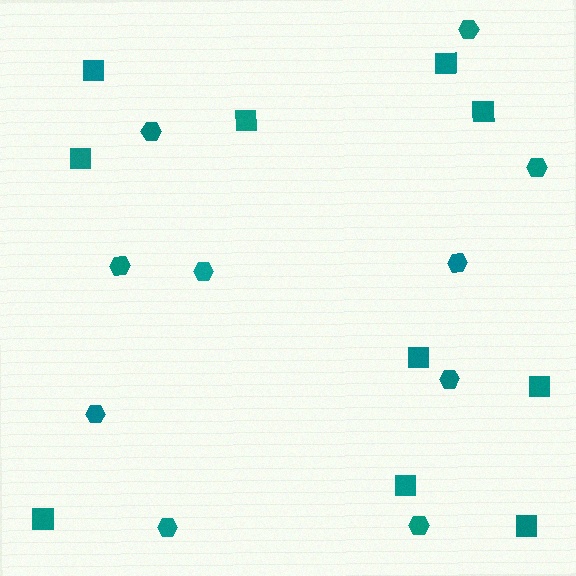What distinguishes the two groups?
There are 2 groups: one group of squares (10) and one group of hexagons (10).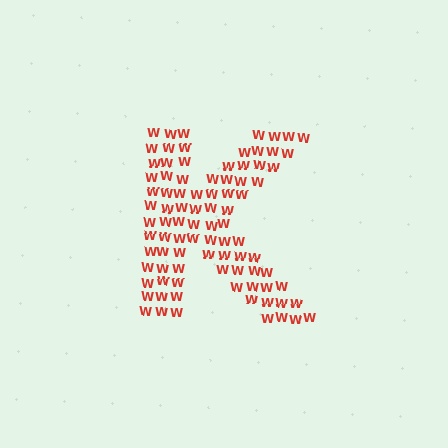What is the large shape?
The large shape is the letter K.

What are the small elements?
The small elements are letter W's.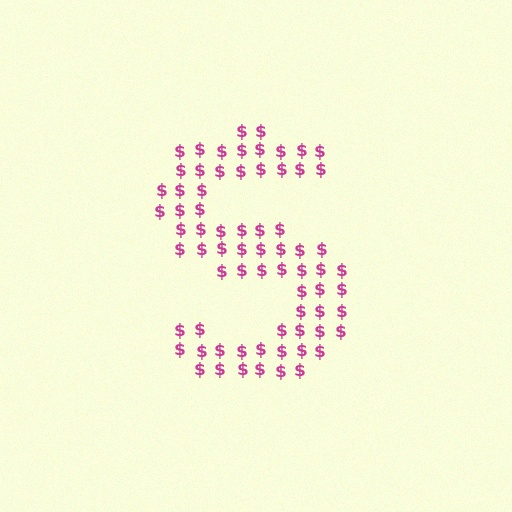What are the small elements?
The small elements are dollar signs.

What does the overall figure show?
The overall figure shows the letter S.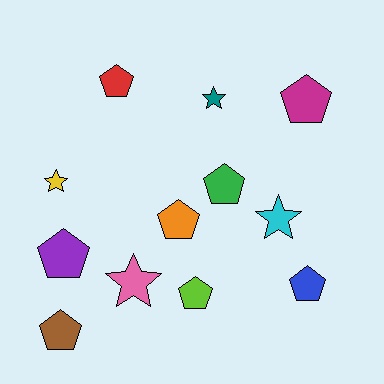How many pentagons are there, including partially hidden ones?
There are 8 pentagons.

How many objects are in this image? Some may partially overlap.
There are 12 objects.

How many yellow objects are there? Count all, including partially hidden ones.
There is 1 yellow object.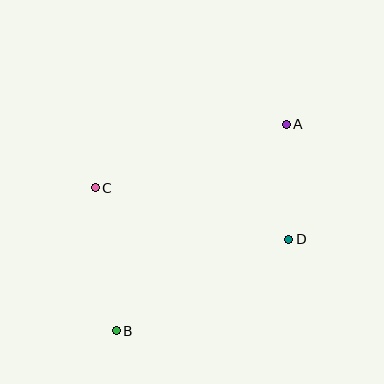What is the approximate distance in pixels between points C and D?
The distance between C and D is approximately 200 pixels.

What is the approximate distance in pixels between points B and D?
The distance between B and D is approximately 196 pixels.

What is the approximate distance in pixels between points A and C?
The distance between A and C is approximately 201 pixels.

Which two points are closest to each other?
Points A and D are closest to each other.